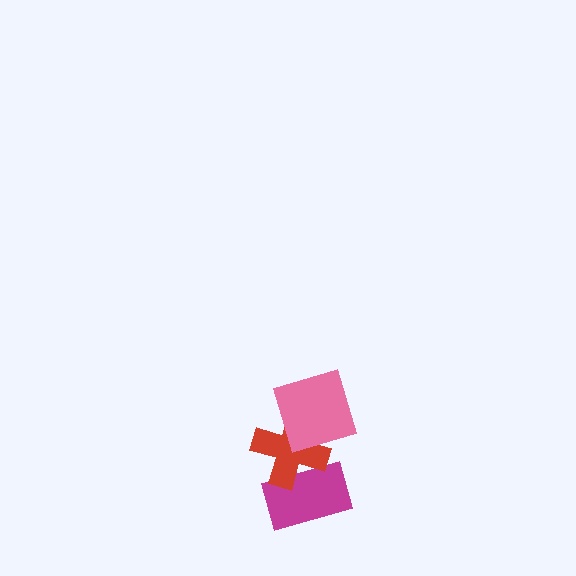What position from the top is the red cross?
The red cross is 2nd from the top.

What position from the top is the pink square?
The pink square is 1st from the top.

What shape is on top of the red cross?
The pink square is on top of the red cross.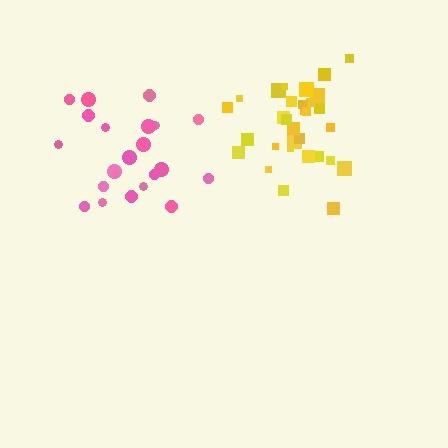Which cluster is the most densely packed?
Yellow.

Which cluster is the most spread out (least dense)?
Pink.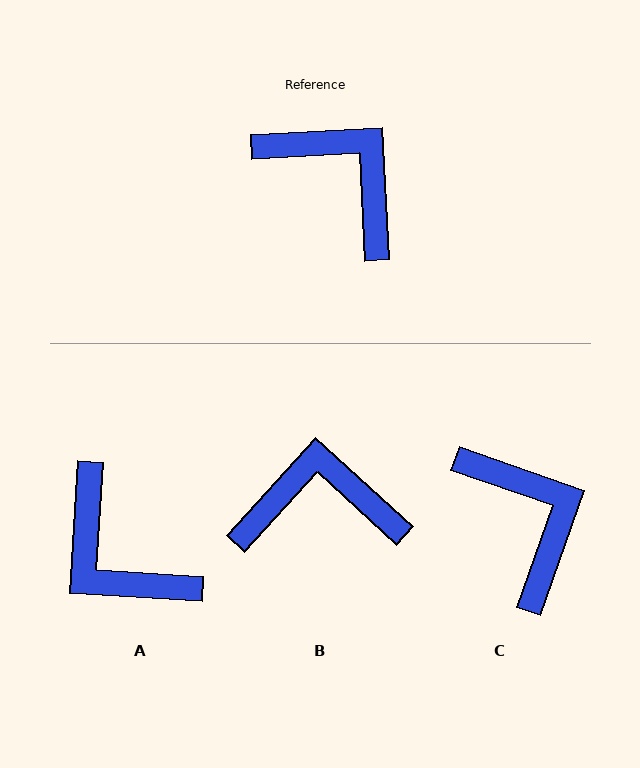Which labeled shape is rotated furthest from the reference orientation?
A, about 174 degrees away.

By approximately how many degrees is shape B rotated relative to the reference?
Approximately 45 degrees counter-clockwise.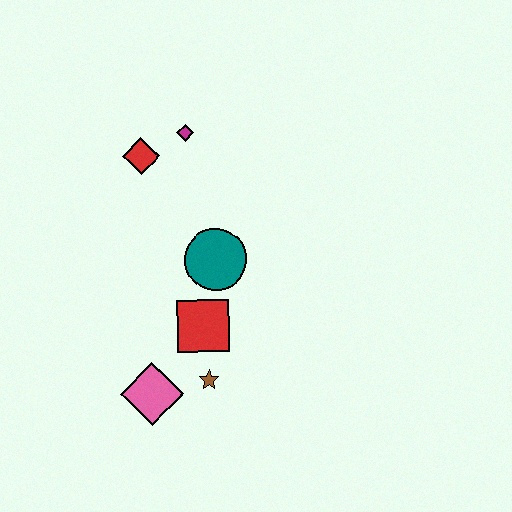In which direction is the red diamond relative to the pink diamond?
The red diamond is above the pink diamond.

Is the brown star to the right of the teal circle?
No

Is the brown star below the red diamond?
Yes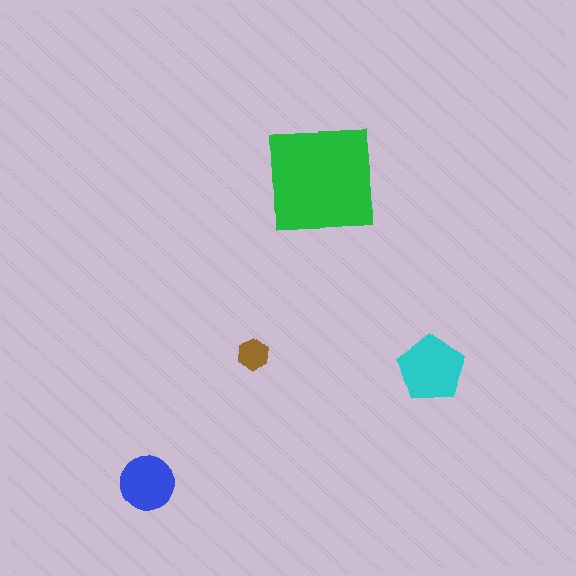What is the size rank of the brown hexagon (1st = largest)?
4th.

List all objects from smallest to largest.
The brown hexagon, the blue circle, the cyan pentagon, the green square.